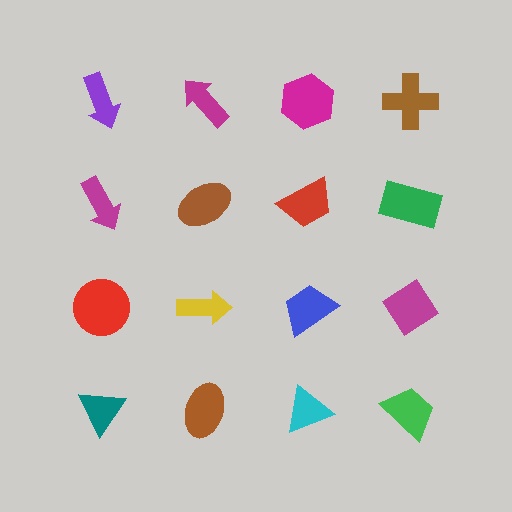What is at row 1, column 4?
A brown cross.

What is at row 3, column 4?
A magenta diamond.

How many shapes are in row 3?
4 shapes.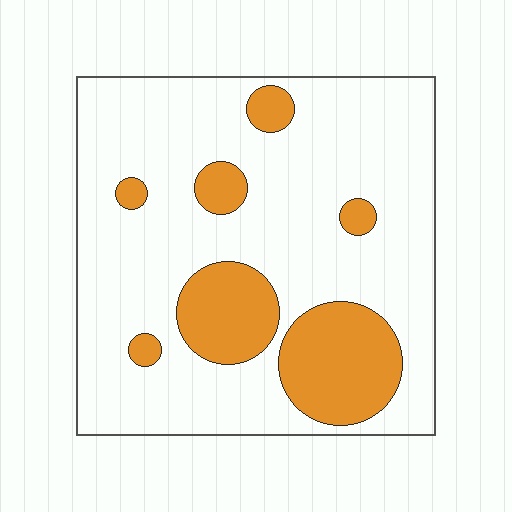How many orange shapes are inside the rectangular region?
7.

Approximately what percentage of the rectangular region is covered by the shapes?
Approximately 20%.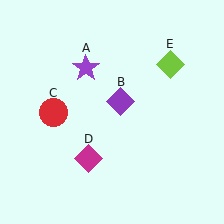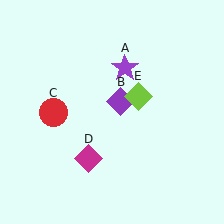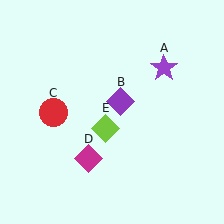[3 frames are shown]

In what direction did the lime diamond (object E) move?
The lime diamond (object E) moved down and to the left.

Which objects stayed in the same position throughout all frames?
Purple diamond (object B) and red circle (object C) and magenta diamond (object D) remained stationary.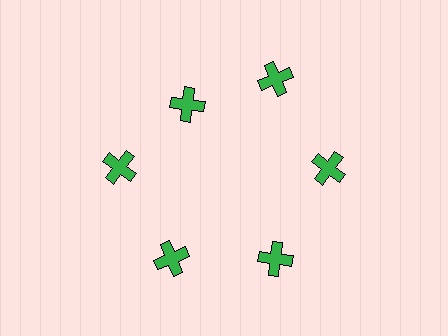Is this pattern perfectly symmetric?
No. The 6 green crosses are arranged in a ring, but one element near the 11 o'clock position is pulled inward toward the center, breaking the 6-fold rotational symmetry.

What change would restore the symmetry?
The symmetry would be restored by moving it outward, back onto the ring so that all 6 crosses sit at equal angles and equal distance from the center.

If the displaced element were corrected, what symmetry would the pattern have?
It would have 6-fold rotational symmetry — the pattern would map onto itself every 60 degrees.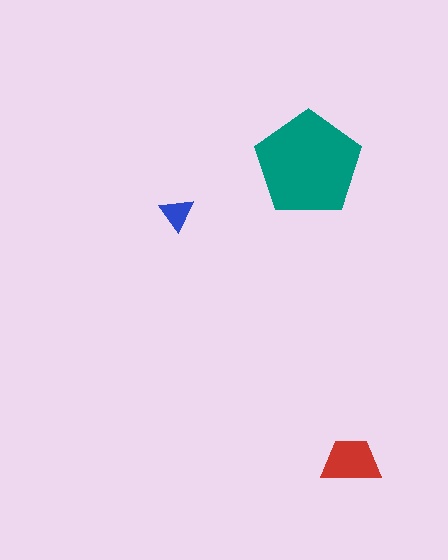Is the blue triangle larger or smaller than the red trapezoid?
Smaller.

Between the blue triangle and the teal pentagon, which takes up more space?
The teal pentagon.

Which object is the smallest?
The blue triangle.